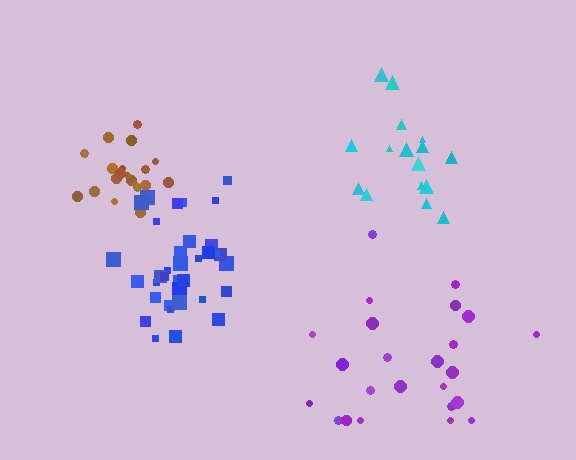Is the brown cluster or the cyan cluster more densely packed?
Brown.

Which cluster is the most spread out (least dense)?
Purple.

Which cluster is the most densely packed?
Brown.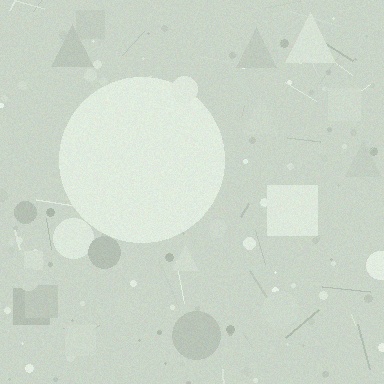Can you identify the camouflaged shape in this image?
The camouflaged shape is a circle.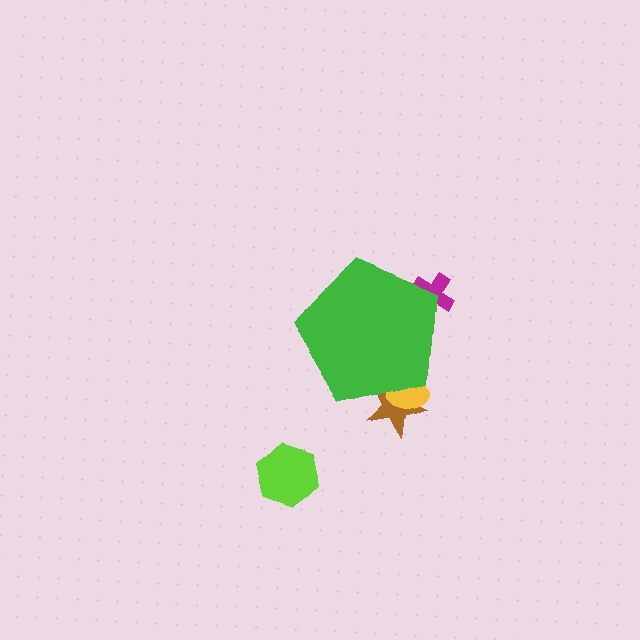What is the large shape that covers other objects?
A green pentagon.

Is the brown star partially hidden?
Yes, the brown star is partially hidden behind the green pentagon.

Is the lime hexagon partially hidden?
No, the lime hexagon is fully visible.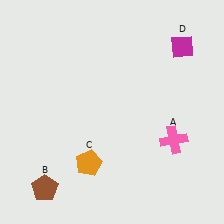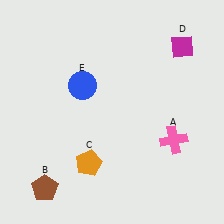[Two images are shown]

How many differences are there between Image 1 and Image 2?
There is 1 difference between the two images.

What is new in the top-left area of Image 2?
A blue circle (E) was added in the top-left area of Image 2.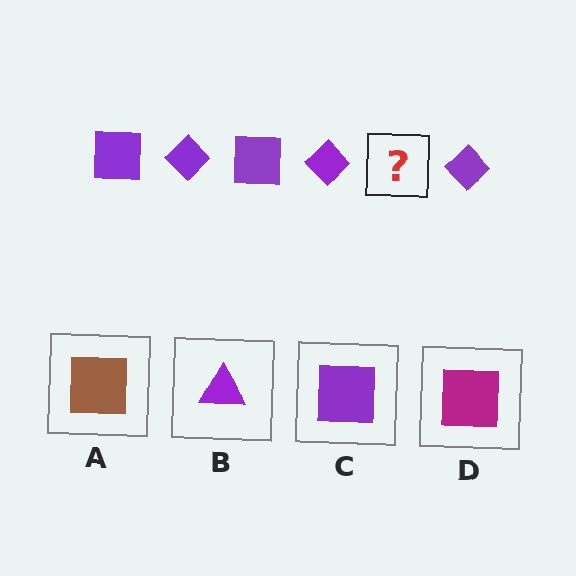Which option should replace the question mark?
Option C.